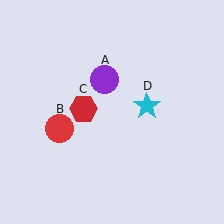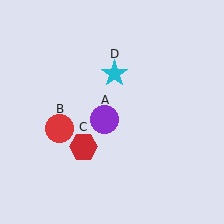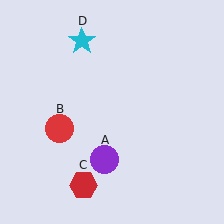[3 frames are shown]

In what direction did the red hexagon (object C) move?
The red hexagon (object C) moved down.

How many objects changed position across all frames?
3 objects changed position: purple circle (object A), red hexagon (object C), cyan star (object D).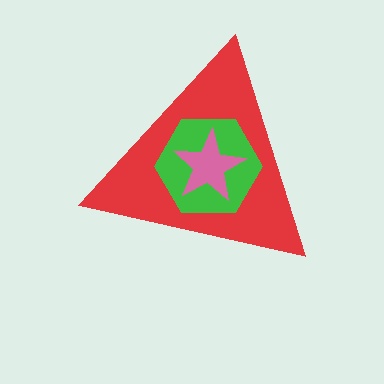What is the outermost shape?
The red triangle.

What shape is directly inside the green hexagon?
The pink star.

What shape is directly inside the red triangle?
The green hexagon.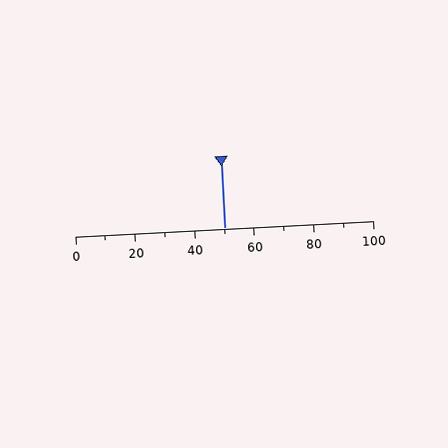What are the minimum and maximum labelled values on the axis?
The axis runs from 0 to 100.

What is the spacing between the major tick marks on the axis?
The major ticks are spaced 20 apart.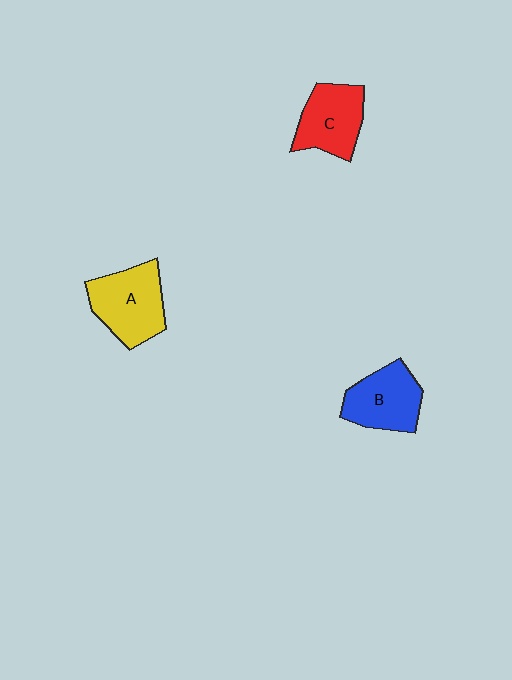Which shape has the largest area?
Shape A (yellow).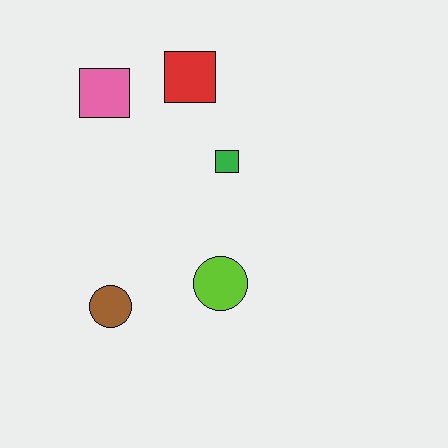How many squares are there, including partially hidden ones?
There are 3 squares.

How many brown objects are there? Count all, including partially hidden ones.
There is 1 brown object.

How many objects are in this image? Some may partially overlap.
There are 5 objects.